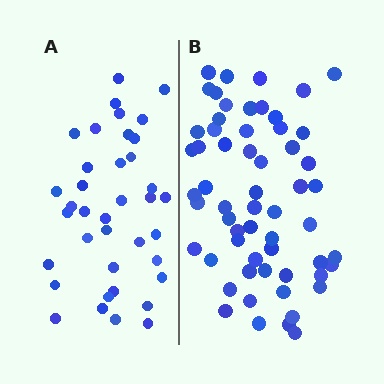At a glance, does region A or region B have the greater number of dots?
Region B (the right region) has more dots.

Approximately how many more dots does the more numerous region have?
Region B has approximately 20 more dots than region A.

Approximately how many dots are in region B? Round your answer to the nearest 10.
About 60 dots. (The exact count is 59, which rounds to 60.)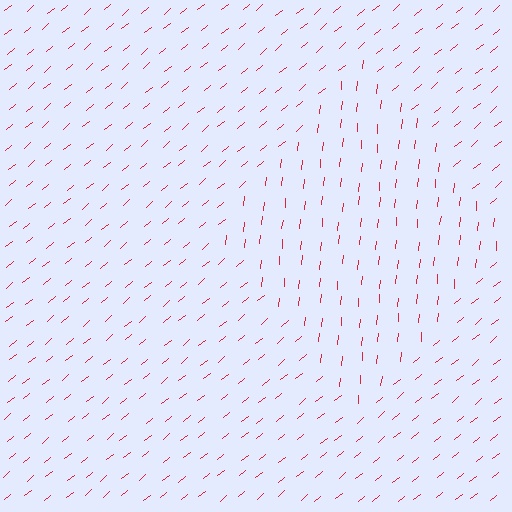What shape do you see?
I see a diamond.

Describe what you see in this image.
The image is filled with small red line segments. A diamond region in the image has lines oriented differently from the surrounding lines, creating a visible texture boundary.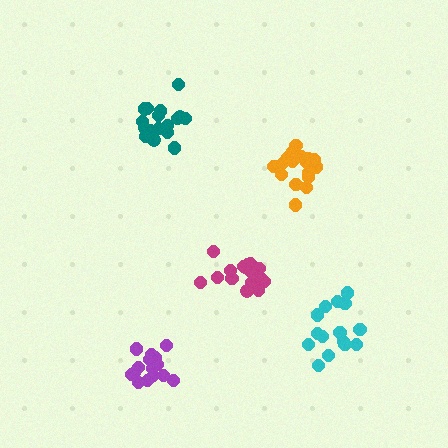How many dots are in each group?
Group 1: 18 dots, Group 2: 15 dots, Group 3: 17 dots, Group 4: 15 dots, Group 5: 16 dots (81 total).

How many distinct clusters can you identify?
There are 5 distinct clusters.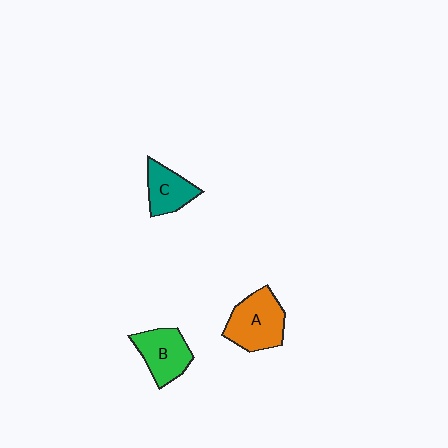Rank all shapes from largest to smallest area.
From largest to smallest: A (orange), B (green), C (teal).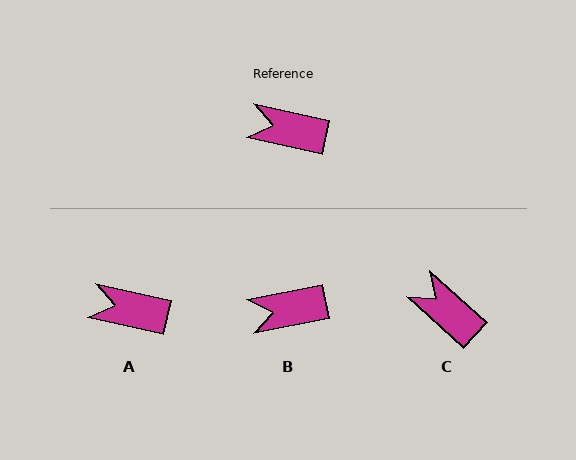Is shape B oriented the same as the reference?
No, it is off by about 24 degrees.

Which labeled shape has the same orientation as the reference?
A.